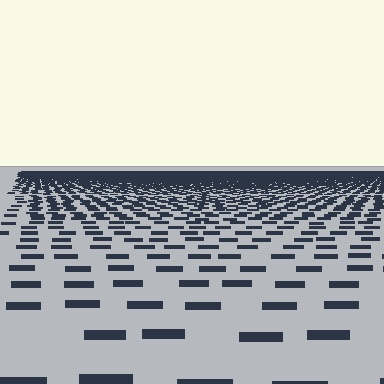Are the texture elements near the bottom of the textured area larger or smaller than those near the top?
Larger. Near the bottom, elements are closer to the viewer and appear at a bigger on-screen size.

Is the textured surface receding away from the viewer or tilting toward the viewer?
The surface is receding away from the viewer. Texture elements get smaller and denser toward the top.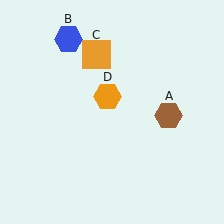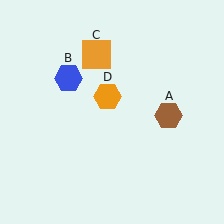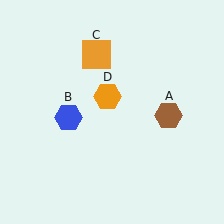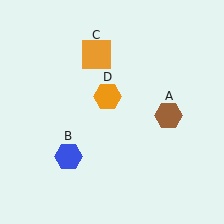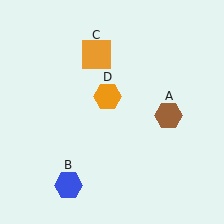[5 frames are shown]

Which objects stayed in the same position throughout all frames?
Brown hexagon (object A) and orange square (object C) and orange hexagon (object D) remained stationary.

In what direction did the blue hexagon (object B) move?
The blue hexagon (object B) moved down.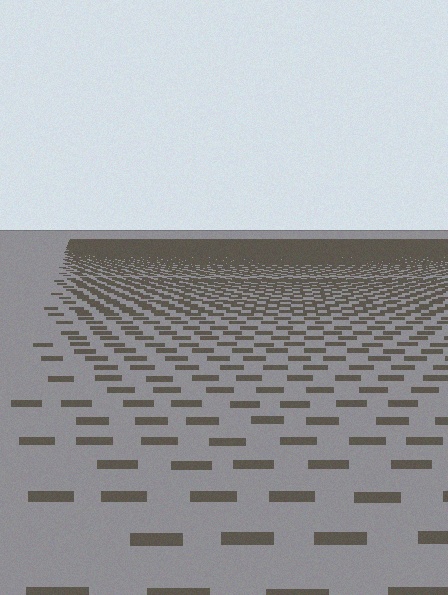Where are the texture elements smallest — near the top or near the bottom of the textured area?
Near the top.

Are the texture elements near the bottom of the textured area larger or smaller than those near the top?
Larger. Near the bottom, elements are closer to the viewer and appear at a bigger on-screen size.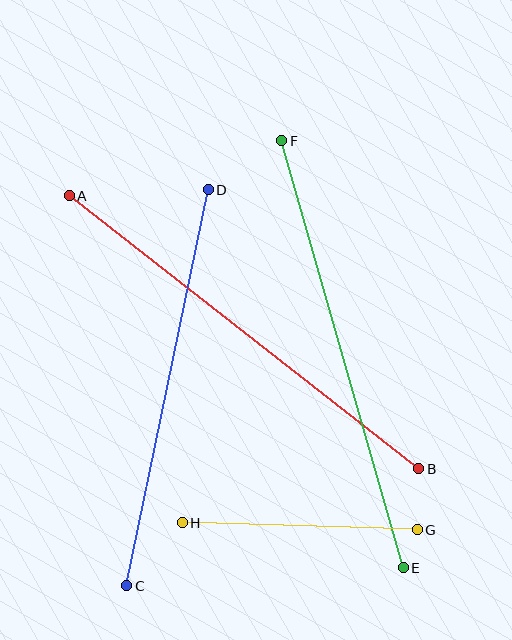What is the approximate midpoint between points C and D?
The midpoint is at approximately (167, 388) pixels.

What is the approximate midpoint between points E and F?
The midpoint is at approximately (343, 354) pixels.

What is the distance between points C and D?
The distance is approximately 405 pixels.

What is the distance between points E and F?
The distance is approximately 444 pixels.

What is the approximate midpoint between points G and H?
The midpoint is at approximately (300, 526) pixels.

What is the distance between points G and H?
The distance is approximately 235 pixels.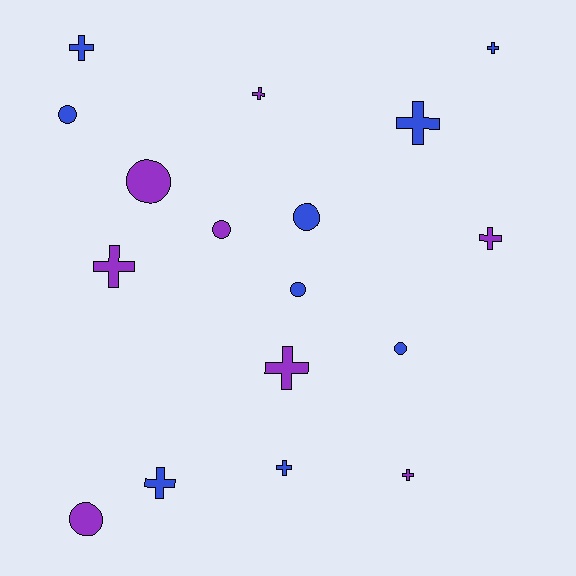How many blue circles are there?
There are 4 blue circles.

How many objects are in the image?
There are 17 objects.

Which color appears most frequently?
Blue, with 9 objects.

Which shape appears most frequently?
Cross, with 10 objects.